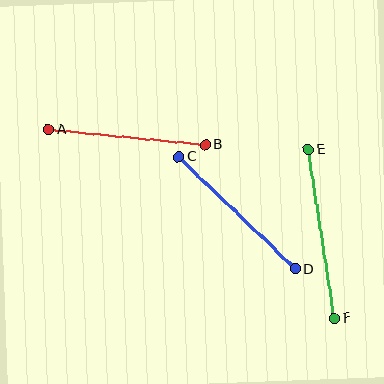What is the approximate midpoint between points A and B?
The midpoint is at approximately (127, 137) pixels.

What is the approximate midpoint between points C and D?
The midpoint is at approximately (237, 213) pixels.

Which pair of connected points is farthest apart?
Points E and F are farthest apart.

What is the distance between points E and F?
The distance is approximately 171 pixels.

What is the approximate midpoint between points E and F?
The midpoint is at approximately (321, 234) pixels.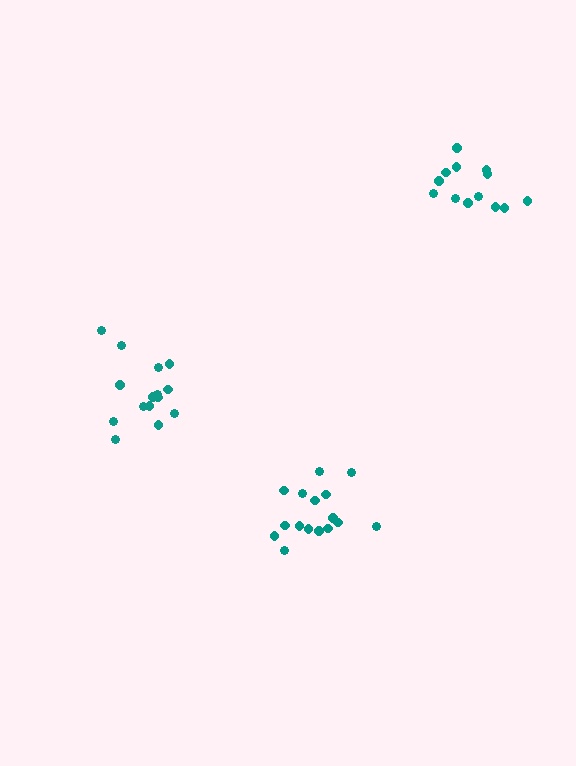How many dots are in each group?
Group 1: 16 dots, Group 2: 15 dots, Group 3: 13 dots (44 total).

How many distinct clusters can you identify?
There are 3 distinct clusters.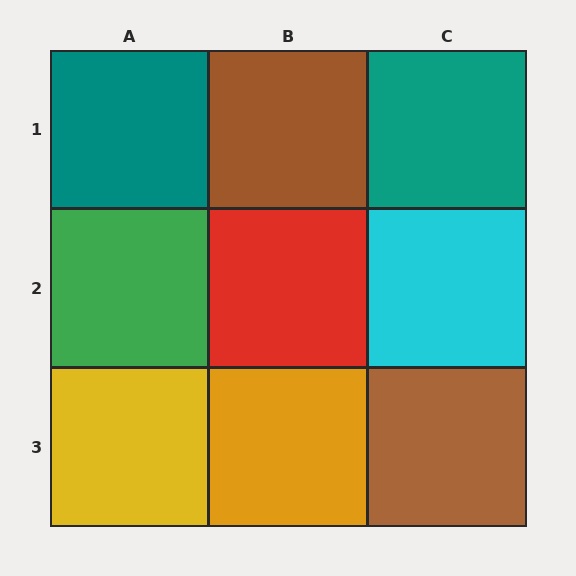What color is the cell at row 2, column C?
Cyan.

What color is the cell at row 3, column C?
Brown.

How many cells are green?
1 cell is green.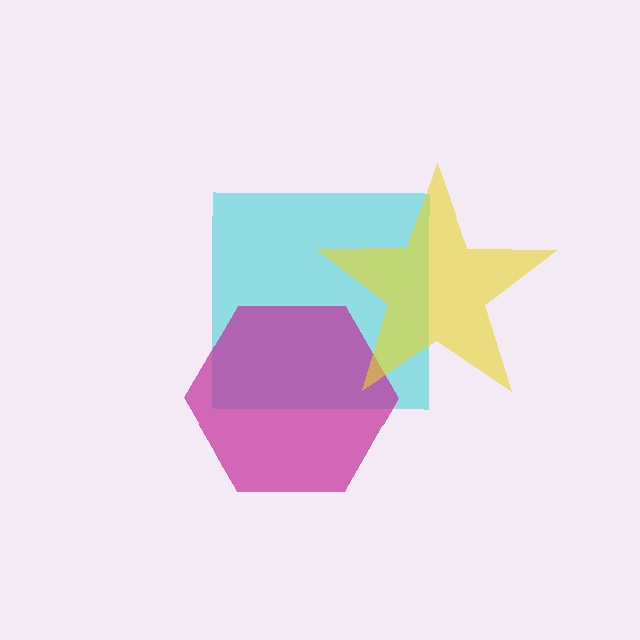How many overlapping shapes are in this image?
There are 3 overlapping shapes in the image.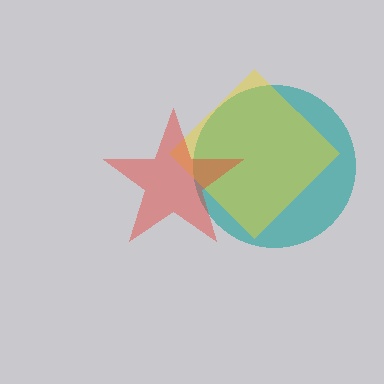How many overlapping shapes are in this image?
There are 3 overlapping shapes in the image.